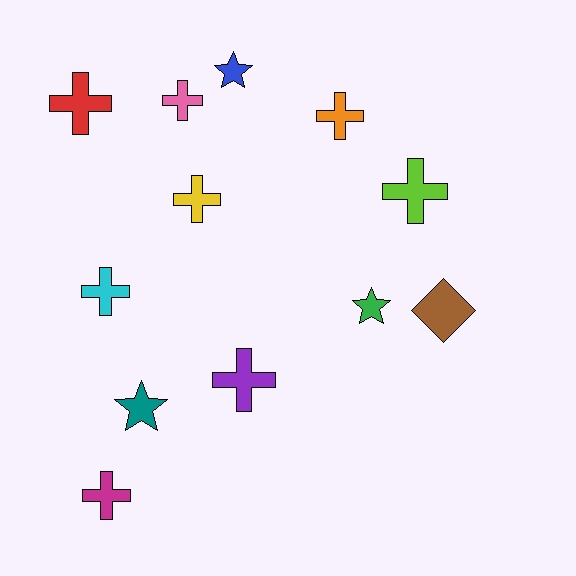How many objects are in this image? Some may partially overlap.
There are 12 objects.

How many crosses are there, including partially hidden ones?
There are 8 crosses.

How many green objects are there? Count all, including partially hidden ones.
There is 1 green object.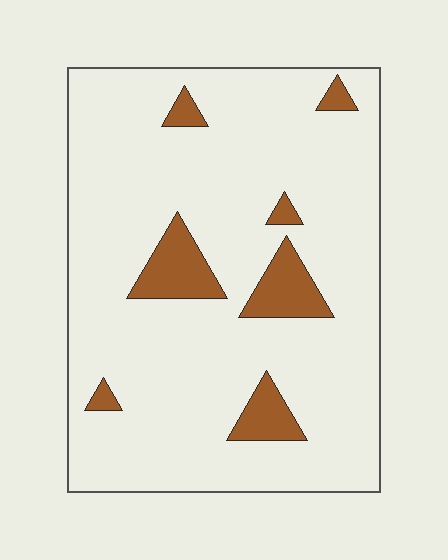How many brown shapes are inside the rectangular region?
7.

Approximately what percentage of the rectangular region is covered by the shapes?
Approximately 10%.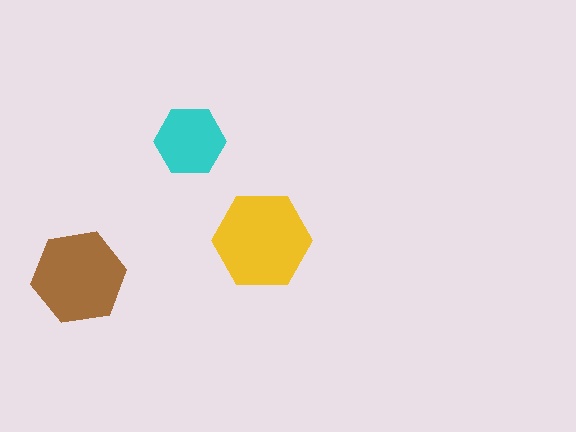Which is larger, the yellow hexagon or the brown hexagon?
The yellow one.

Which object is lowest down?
The brown hexagon is bottommost.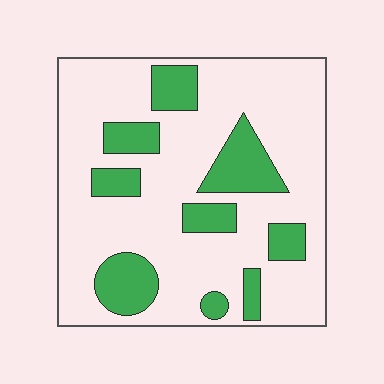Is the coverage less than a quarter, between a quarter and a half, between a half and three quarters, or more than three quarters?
Less than a quarter.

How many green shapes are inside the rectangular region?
9.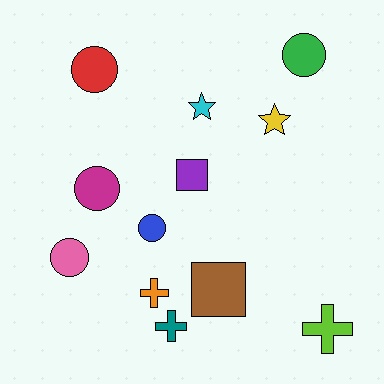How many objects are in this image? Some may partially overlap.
There are 12 objects.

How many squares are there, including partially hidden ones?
There are 2 squares.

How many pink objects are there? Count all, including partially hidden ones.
There is 1 pink object.